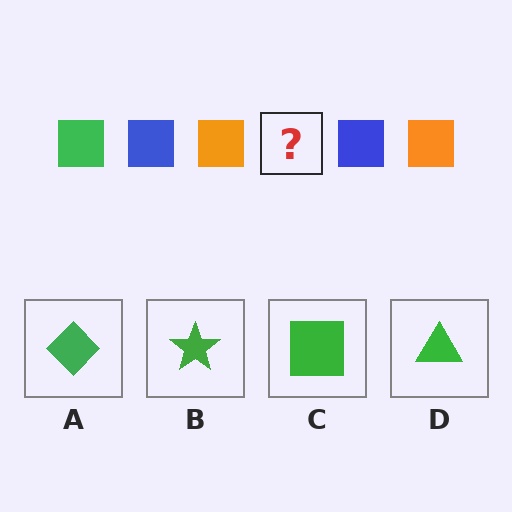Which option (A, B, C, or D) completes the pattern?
C.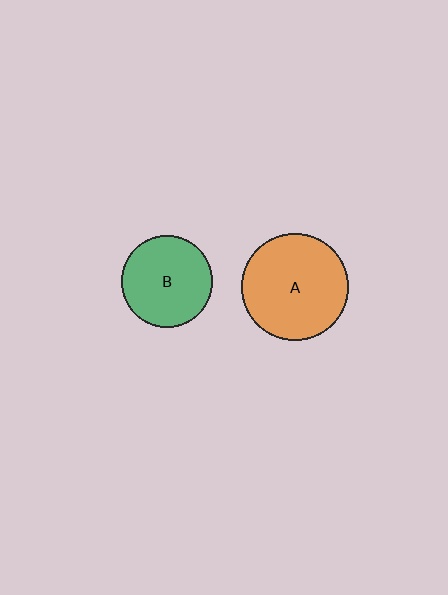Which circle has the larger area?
Circle A (orange).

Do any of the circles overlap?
No, none of the circles overlap.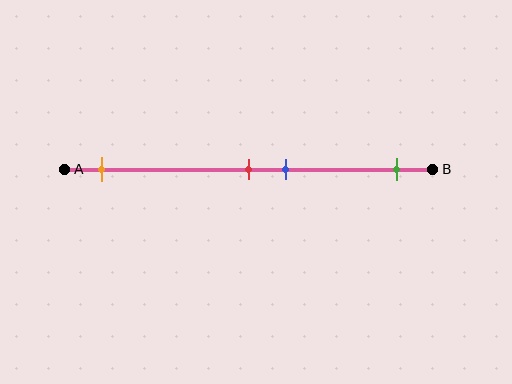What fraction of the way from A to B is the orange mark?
The orange mark is approximately 10% (0.1) of the way from A to B.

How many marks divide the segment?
There are 4 marks dividing the segment.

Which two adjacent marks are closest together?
The red and blue marks are the closest adjacent pair.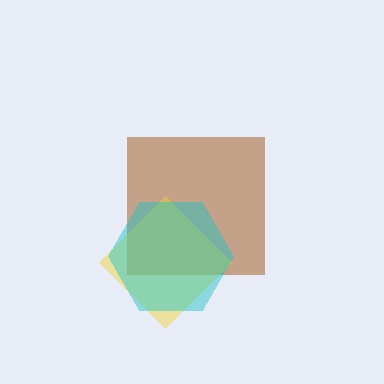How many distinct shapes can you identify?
There are 3 distinct shapes: a brown square, a yellow diamond, a cyan hexagon.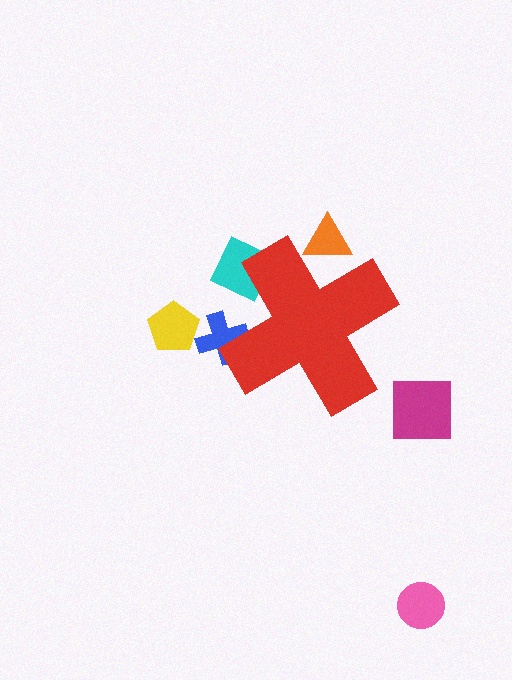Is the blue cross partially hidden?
Yes, the blue cross is partially hidden behind the red cross.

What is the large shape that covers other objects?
A red cross.